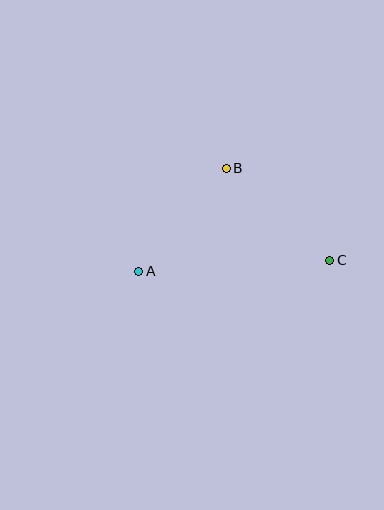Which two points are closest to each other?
Points A and B are closest to each other.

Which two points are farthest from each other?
Points A and C are farthest from each other.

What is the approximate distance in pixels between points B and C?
The distance between B and C is approximately 138 pixels.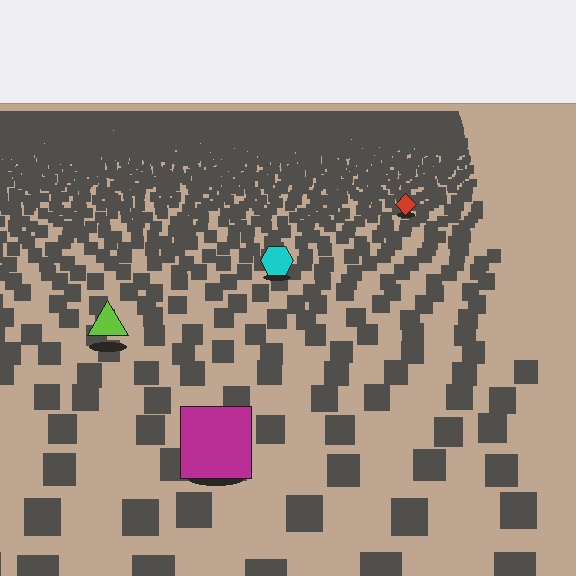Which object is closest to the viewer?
The magenta square is closest. The texture marks near it are larger and more spread out.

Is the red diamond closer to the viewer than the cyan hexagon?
No. The cyan hexagon is closer — you can tell from the texture gradient: the ground texture is coarser near it.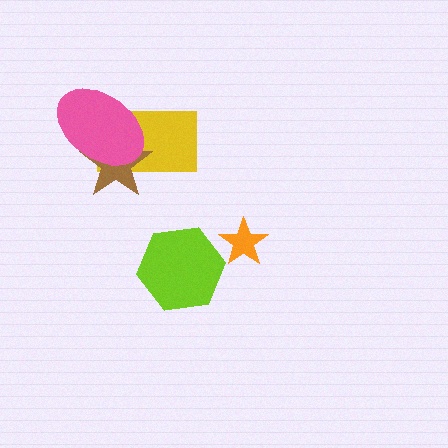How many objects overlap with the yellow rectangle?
2 objects overlap with the yellow rectangle.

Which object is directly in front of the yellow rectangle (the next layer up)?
The brown star is directly in front of the yellow rectangle.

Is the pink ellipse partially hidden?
No, no other shape covers it.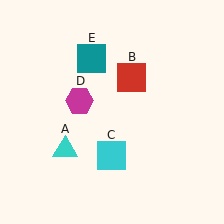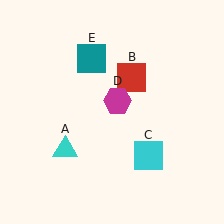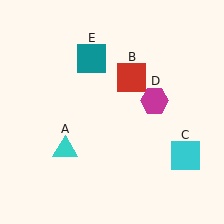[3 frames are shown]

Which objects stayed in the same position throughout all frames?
Cyan triangle (object A) and red square (object B) and teal square (object E) remained stationary.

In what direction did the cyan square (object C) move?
The cyan square (object C) moved right.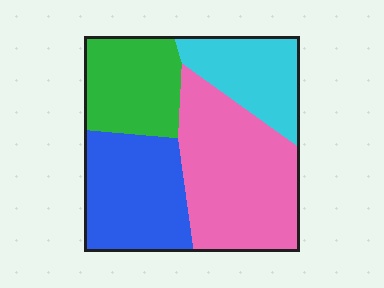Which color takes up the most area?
Pink, at roughly 35%.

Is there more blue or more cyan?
Blue.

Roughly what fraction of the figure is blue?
Blue takes up about one quarter (1/4) of the figure.